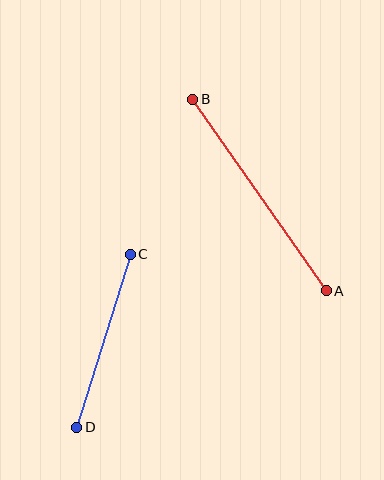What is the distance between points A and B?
The distance is approximately 233 pixels.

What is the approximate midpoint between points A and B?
The midpoint is at approximately (260, 195) pixels.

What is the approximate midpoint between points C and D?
The midpoint is at approximately (103, 341) pixels.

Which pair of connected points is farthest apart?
Points A and B are farthest apart.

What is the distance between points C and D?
The distance is approximately 181 pixels.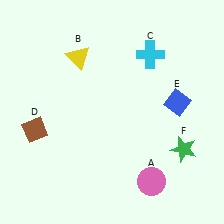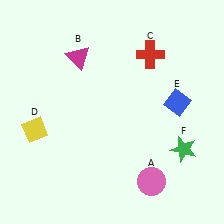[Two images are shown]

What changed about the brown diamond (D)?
In Image 1, D is brown. In Image 2, it changed to yellow.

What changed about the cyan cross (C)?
In Image 1, C is cyan. In Image 2, it changed to red.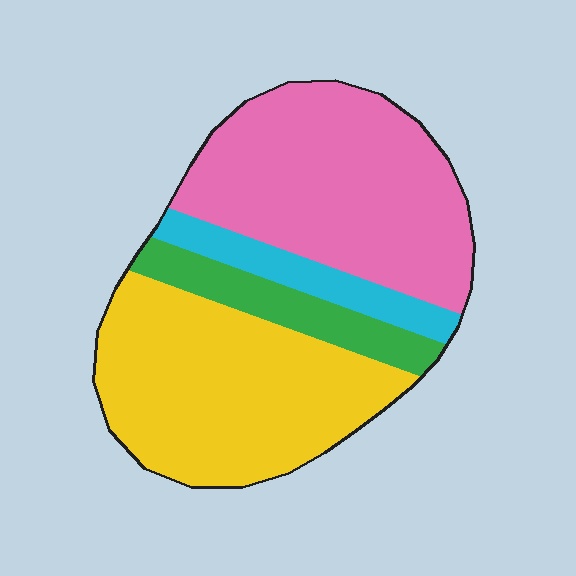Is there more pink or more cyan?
Pink.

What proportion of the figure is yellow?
Yellow takes up about two fifths (2/5) of the figure.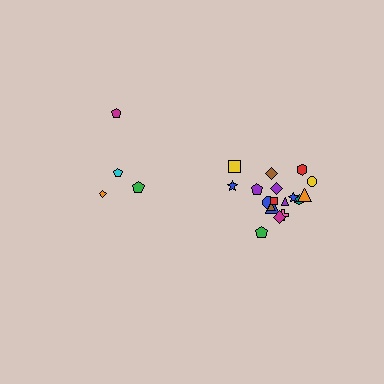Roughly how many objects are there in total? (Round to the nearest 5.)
Roughly 20 objects in total.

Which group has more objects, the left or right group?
The right group.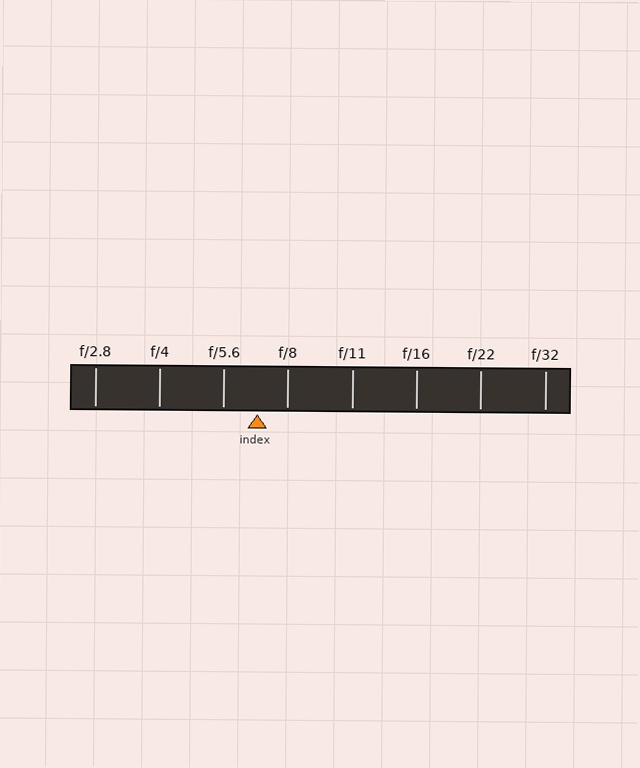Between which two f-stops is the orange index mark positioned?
The index mark is between f/5.6 and f/8.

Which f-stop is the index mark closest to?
The index mark is closest to f/8.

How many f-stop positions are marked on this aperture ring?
There are 8 f-stop positions marked.